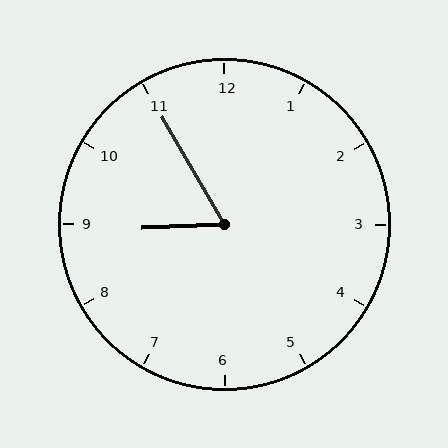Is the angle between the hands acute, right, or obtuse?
It is acute.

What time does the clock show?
8:55.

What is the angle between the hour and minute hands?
Approximately 62 degrees.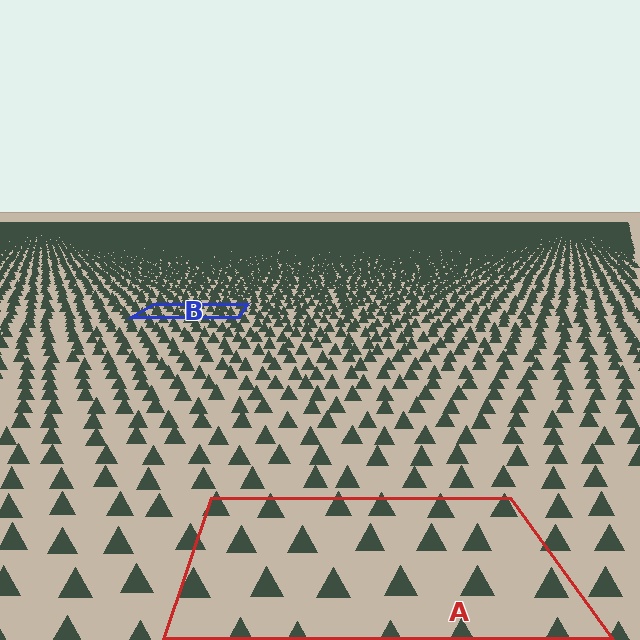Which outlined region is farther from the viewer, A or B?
Region B is farther from the viewer — the texture elements inside it appear smaller and more densely packed.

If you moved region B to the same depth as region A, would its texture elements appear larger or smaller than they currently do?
They would appear larger. At a closer depth, the same texture elements are projected at a bigger on-screen size.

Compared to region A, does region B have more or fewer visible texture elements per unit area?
Region B has more texture elements per unit area — they are packed more densely because it is farther away.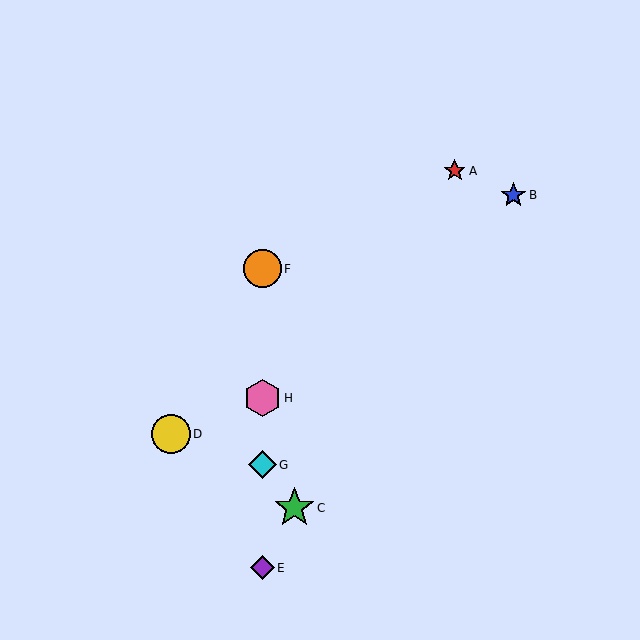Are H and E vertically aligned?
Yes, both are at x≈262.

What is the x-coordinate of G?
Object G is at x≈262.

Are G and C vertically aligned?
No, G is at x≈262 and C is at x≈294.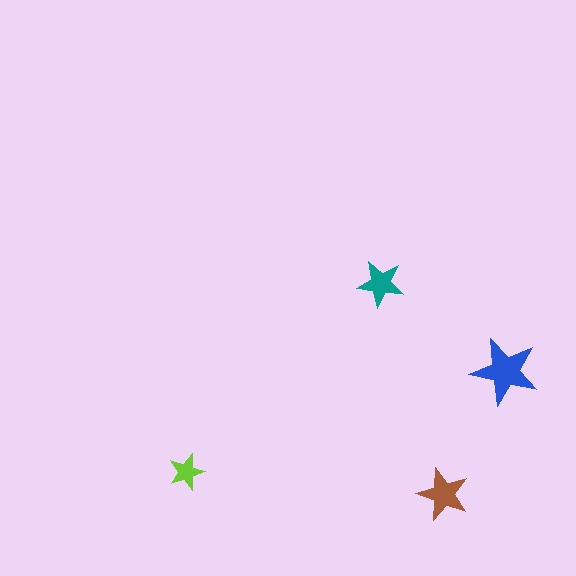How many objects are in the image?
There are 4 objects in the image.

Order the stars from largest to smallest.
the blue one, the brown one, the teal one, the lime one.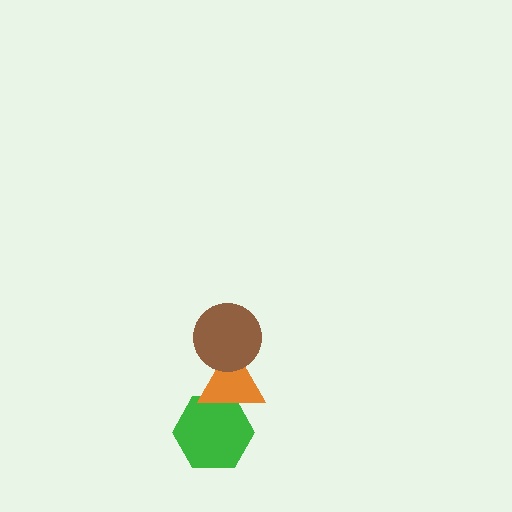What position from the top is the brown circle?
The brown circle is 1st from the top.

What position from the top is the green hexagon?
The green hexagon is 3rd from the top.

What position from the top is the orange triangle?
The orange triangle is 2nd from the top.